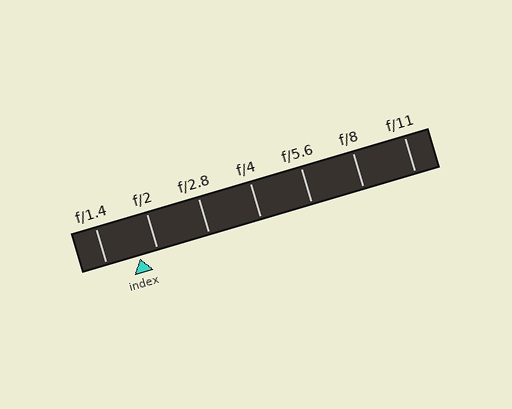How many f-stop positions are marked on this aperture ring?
There are 7 f-stop positions marked.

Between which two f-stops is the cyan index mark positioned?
The index mark is between f/1.4 and f/2.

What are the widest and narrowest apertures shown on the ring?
The widest aperture shown is f/1.4 and the narrowest is f/11.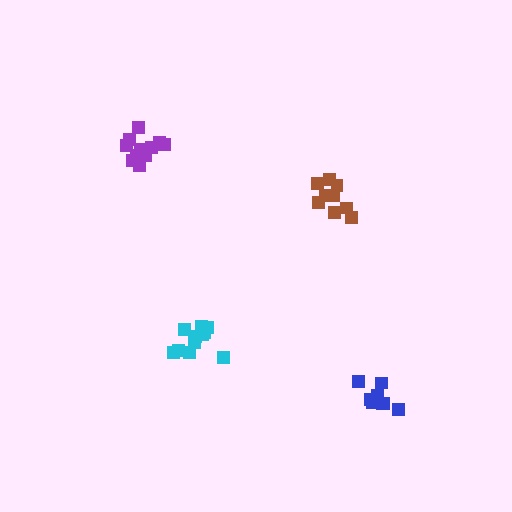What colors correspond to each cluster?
The clusters are colored: purple, cyan, brown, blue.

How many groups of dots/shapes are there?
There are 4 groups.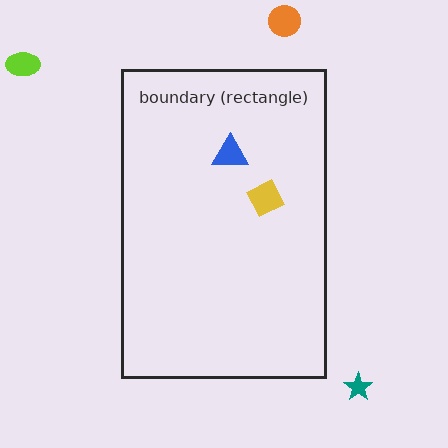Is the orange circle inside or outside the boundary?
Outside.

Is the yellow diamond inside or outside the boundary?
Inside.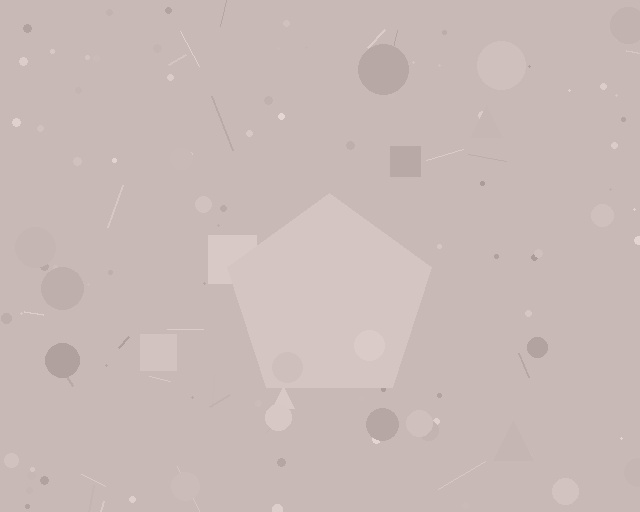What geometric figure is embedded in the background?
A pentagon is embedded in the background.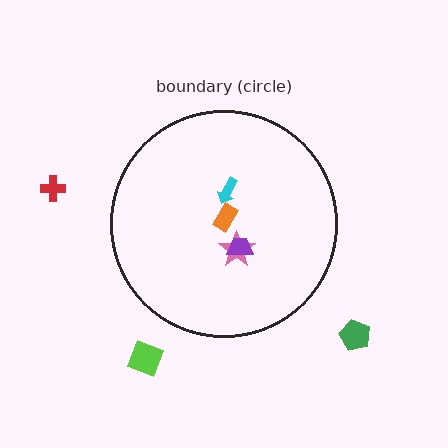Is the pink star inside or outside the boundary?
Inside.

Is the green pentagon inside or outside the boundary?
Outside.